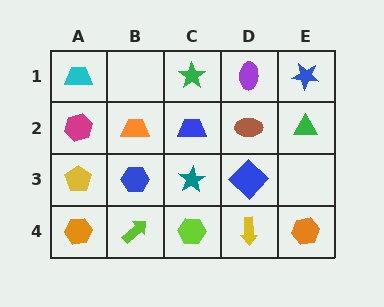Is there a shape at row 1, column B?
No, that cell is empty.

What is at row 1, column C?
A green star.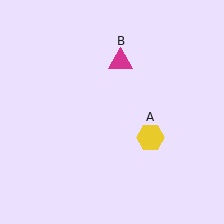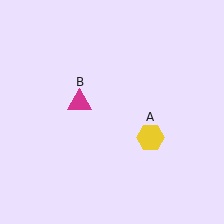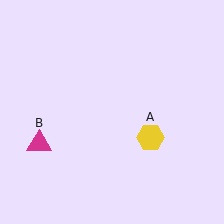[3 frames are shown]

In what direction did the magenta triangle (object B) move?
The magenta triangle (object B) moved down and to the left.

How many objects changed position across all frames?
1 object changed position: magenta triangle (object B).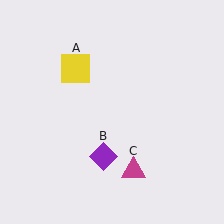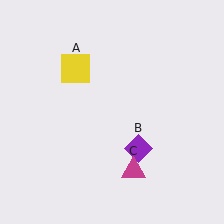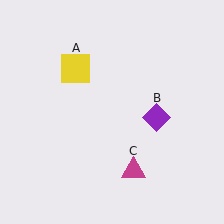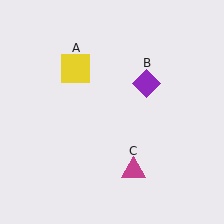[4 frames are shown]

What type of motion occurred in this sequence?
The purple diamond (object B) rotated counterclockwise around the center of the scene.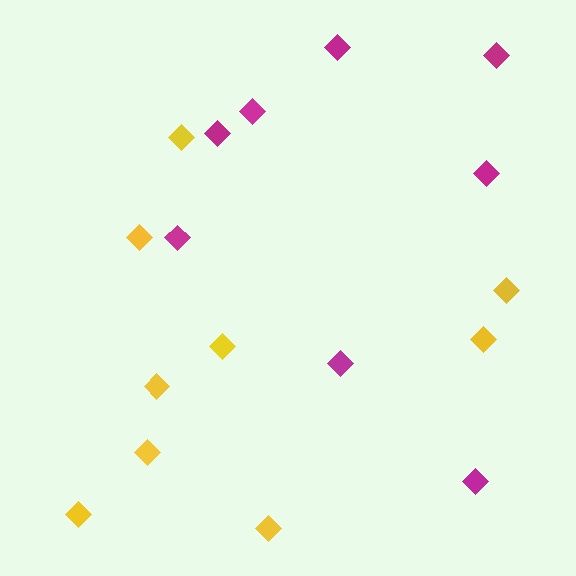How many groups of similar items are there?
There are 2 groups: one group of magenta diamonds (8) and one group of yellow diamonds (9).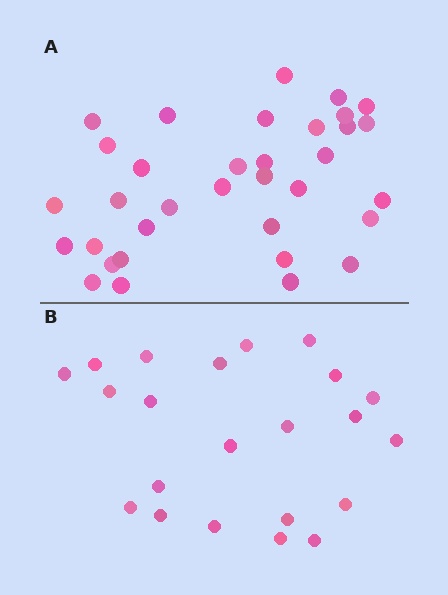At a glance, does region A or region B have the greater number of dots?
Region A (the top region) has more dots.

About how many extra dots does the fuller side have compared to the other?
Region A has roughly 12 or so more dots than region B.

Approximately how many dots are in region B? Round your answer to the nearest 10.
About 20 dots. (The exact count is 22, which rounds to 20.)